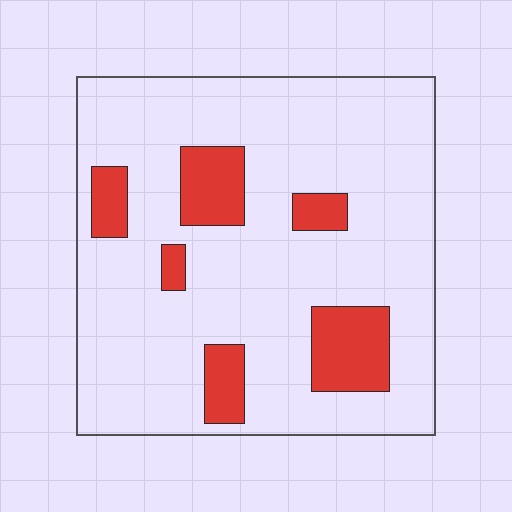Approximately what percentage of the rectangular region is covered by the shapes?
Approximately 15%.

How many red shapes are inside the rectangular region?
6.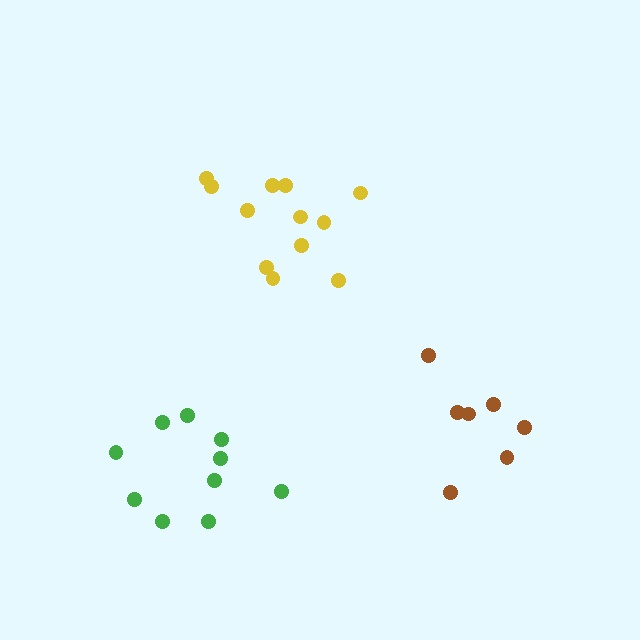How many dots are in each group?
Group 1: 12 dots, Group 2: 7 dots, Group 3: 10 dots (29 total).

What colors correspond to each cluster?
The clusters are colored: yellow, brown, green.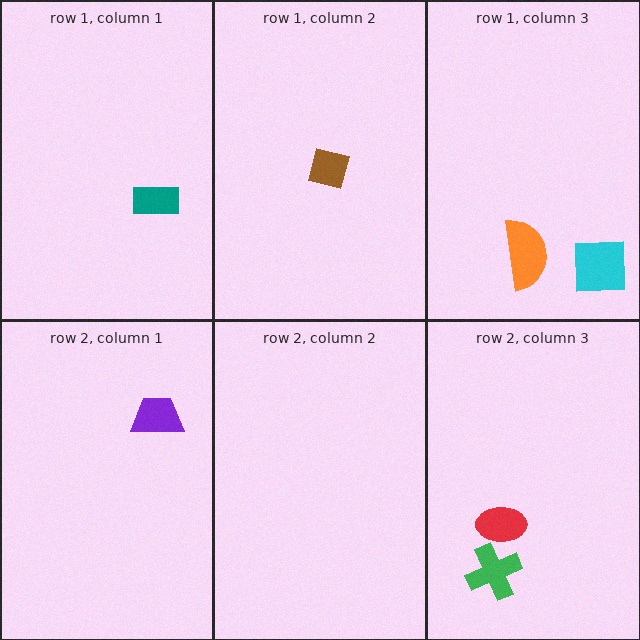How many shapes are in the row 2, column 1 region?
1.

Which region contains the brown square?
The row 1, column 2 region.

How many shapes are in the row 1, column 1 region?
1.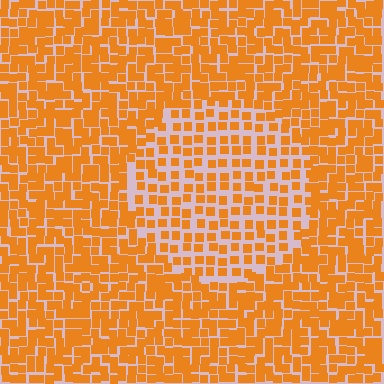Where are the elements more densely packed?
The elements are more densely packed outside the circle boundary.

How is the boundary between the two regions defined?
The boundary is defined by a change in element density (approximately 1.8x ratio). All elements are the same color, size, and shape.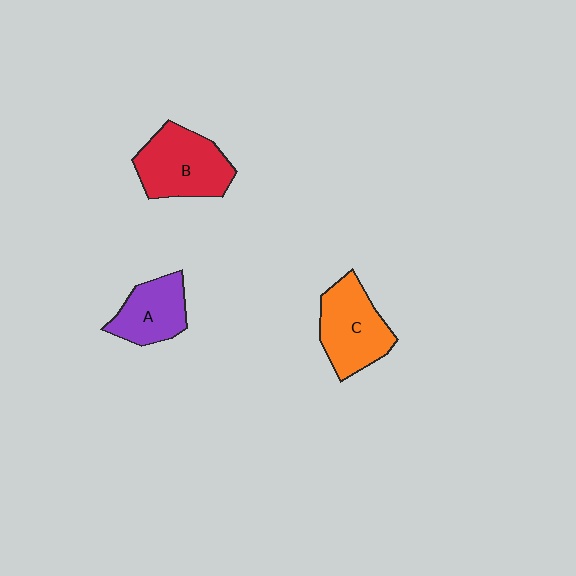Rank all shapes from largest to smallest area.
From largest to smallest: B (red), C (orange), A (purple).